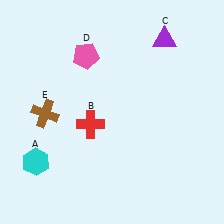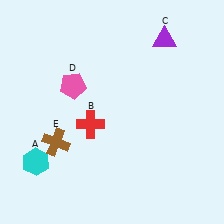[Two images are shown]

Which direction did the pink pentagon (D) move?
The pink pentagon (D) moved down.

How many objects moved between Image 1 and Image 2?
2 objects moved between the two images.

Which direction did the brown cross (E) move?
The brown cross (E) moved down.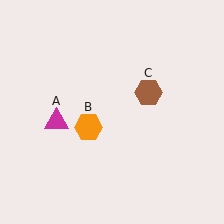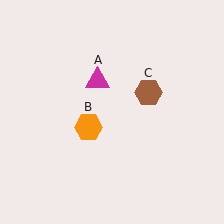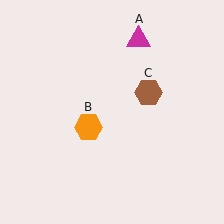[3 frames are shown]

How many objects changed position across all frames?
1 object changed position: magenta triangle (object A).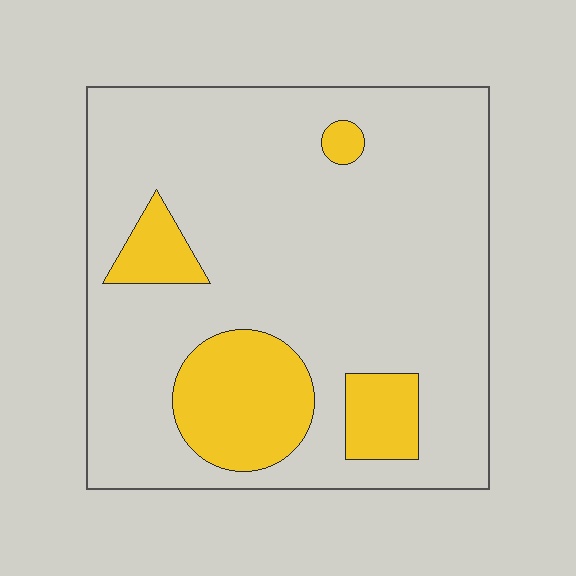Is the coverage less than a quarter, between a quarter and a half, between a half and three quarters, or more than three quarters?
Less than a quarter.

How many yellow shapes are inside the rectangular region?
4.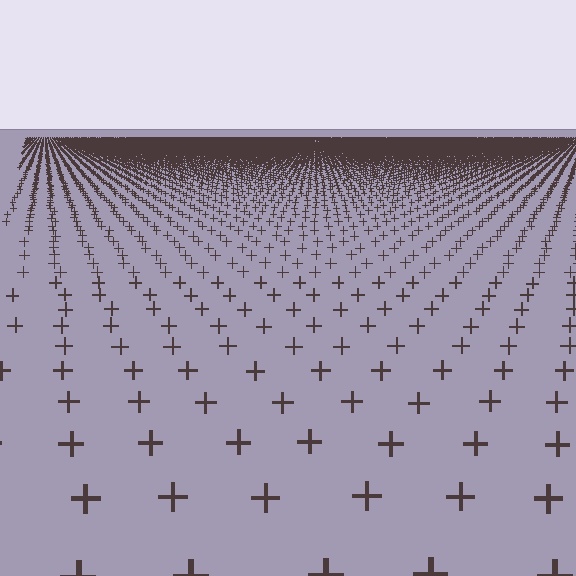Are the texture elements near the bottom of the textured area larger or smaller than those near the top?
Larger. Near the bottom, elements are closer to the viewer and appear at a bigger on-screen size.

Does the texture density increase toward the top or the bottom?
Density increases toward the top.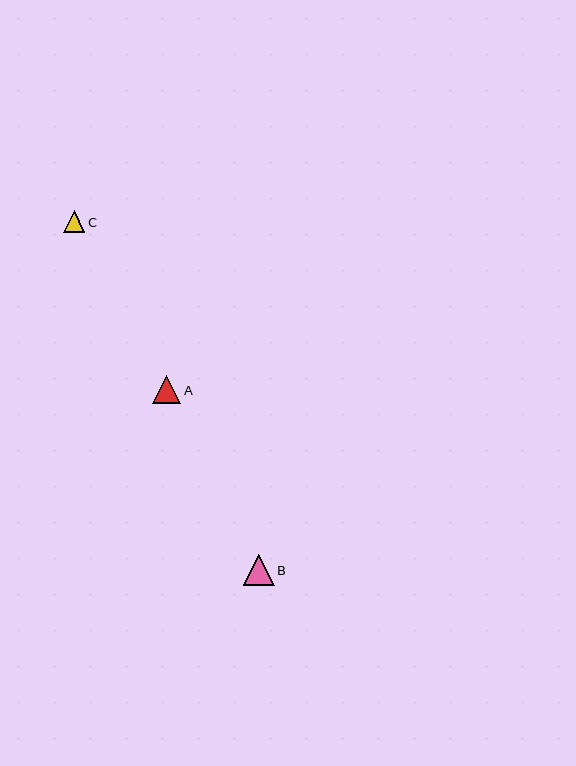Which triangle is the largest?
Triangle B is the largest with a size of approximately 31 pixels.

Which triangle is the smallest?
Triangle C is the smallest with a size of approximately 21 pixels.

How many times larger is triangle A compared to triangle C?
Triangle A is approximately 1.3 times the size of triangle C.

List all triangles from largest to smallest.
From largest to smallest: B, A, C.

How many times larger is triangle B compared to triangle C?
Triangle B is approximately 1.5 times the size of triangle C.